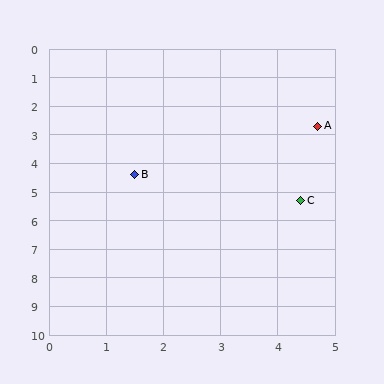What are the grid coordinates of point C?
Point C is at approximately (4.4, 5.3).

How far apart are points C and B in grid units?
Points C and B are about 3.0 grid units apart.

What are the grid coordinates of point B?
Point B is at approximately (1.5, 4.4).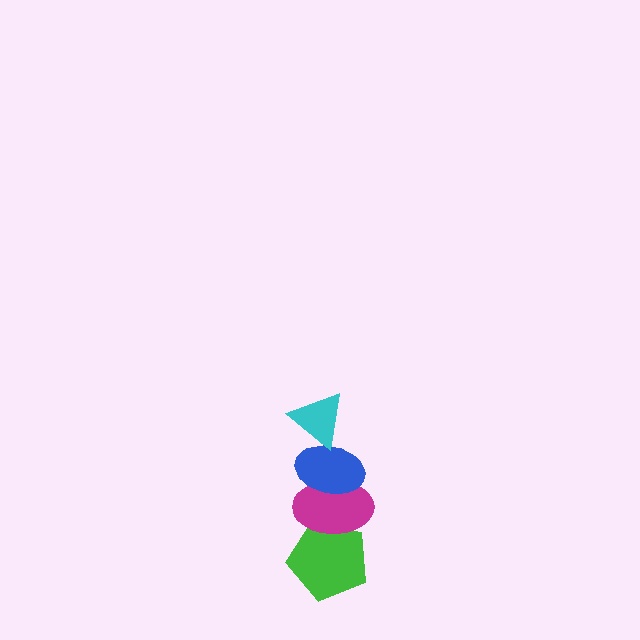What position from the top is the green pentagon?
The green pentagon is 4th from the top.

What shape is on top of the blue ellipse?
The cyan triangle is on top of the blue ellipse.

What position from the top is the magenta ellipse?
The magenta ellipse is 3rd from the top.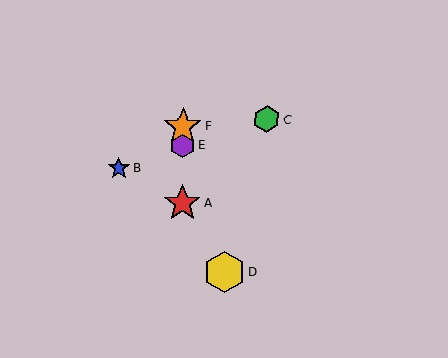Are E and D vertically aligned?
No, E is at x≈183 and D is at x≈225.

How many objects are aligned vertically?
3 objects (A, E, F) are aligned vertically.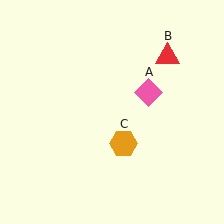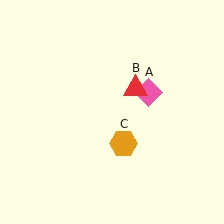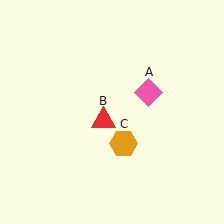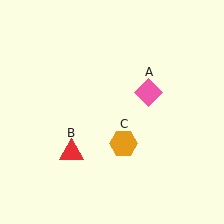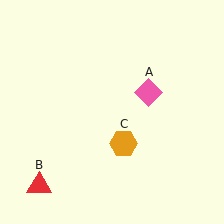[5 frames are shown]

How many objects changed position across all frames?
1 object changed position: red triangle (object B).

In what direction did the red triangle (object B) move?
The red triangle (object B) moved down and to the left.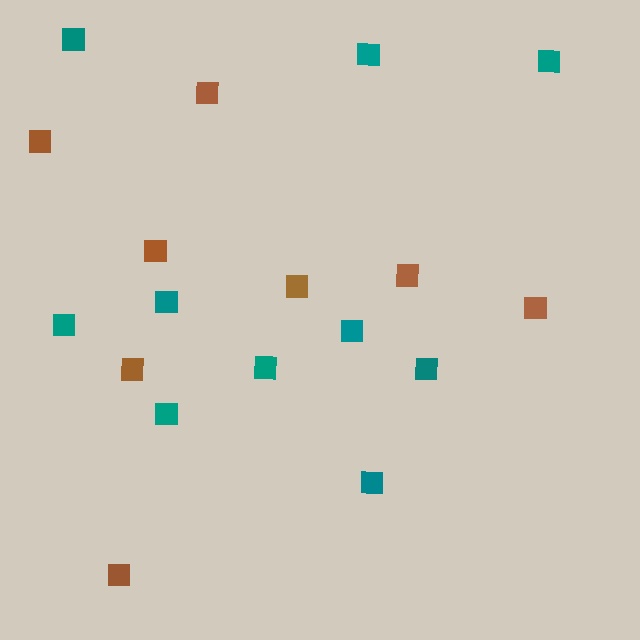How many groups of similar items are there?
There are 2 groups: one group of teal squares (10) and one group of brown squares (8).